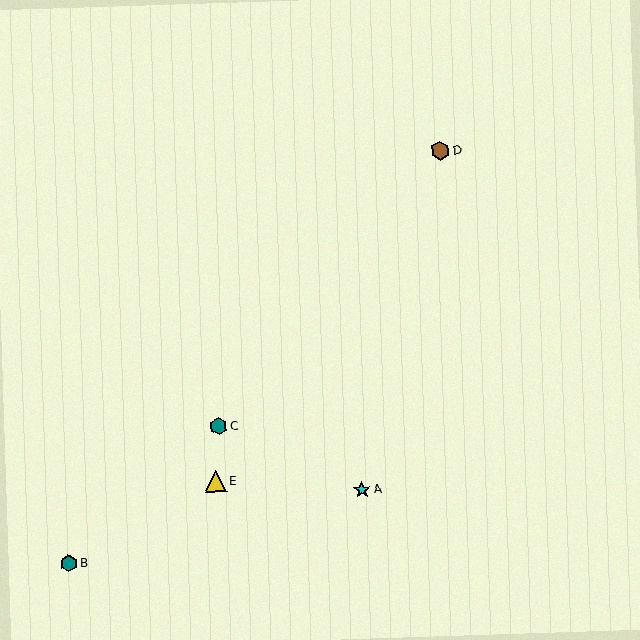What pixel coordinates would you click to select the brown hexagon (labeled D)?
Click at (440, 151) to select the brown hexagon D.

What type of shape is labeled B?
Shape B is a teal hexagon.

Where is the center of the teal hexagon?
The center of the teal hexagon is at (219, 426).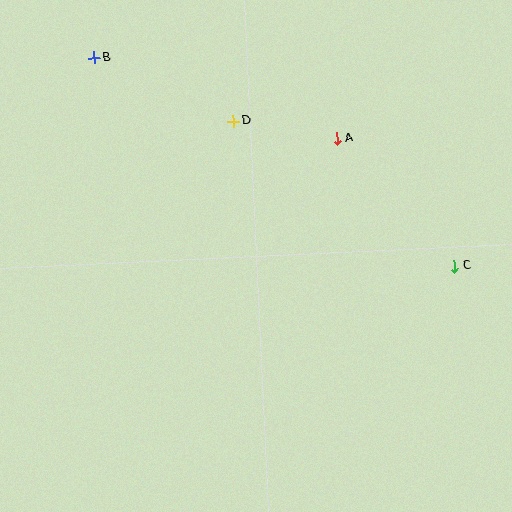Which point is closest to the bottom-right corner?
Point C is closest to the bottom-right corner.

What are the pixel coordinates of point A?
Point A is at (337, 138).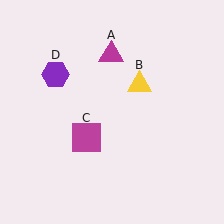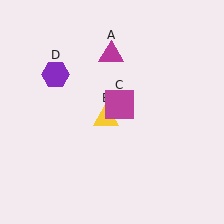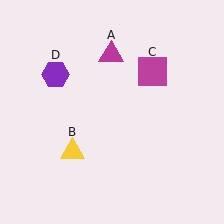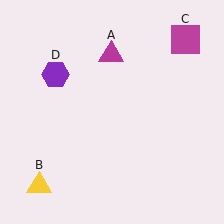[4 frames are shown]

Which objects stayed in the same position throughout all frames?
Magenta triangle (object A) and purple hexagon (object D) remained stationary.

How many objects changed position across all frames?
2 objects changed position: yellow triangle (object B), magenta square (object C).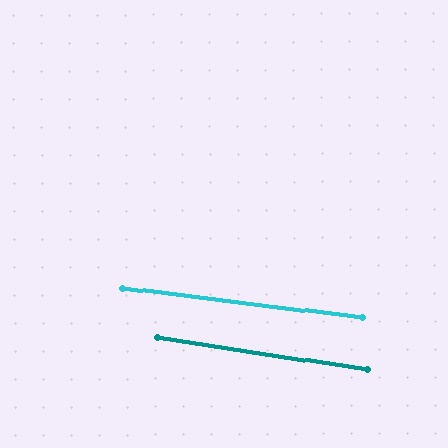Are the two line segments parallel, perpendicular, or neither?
Parallel — their directions differ by only 1.5°.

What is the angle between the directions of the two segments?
Approximately 1 degree.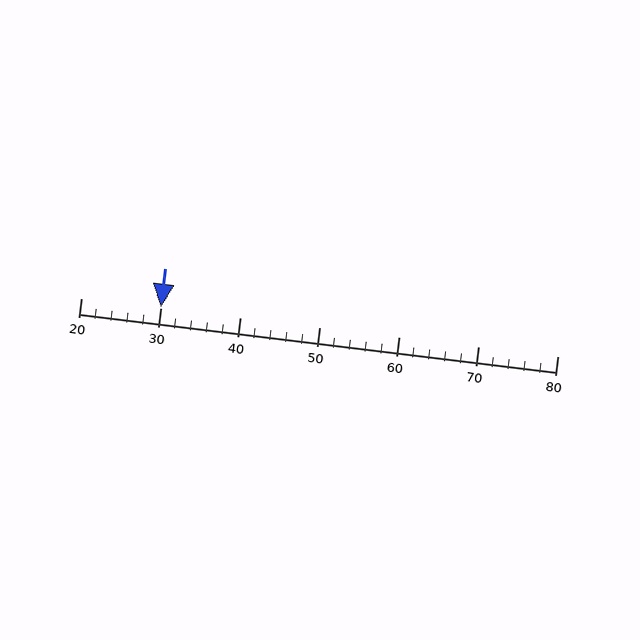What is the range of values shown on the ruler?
The ruler shows values from 20 to 80.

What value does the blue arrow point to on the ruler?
The blue arrow points to approximately 30.